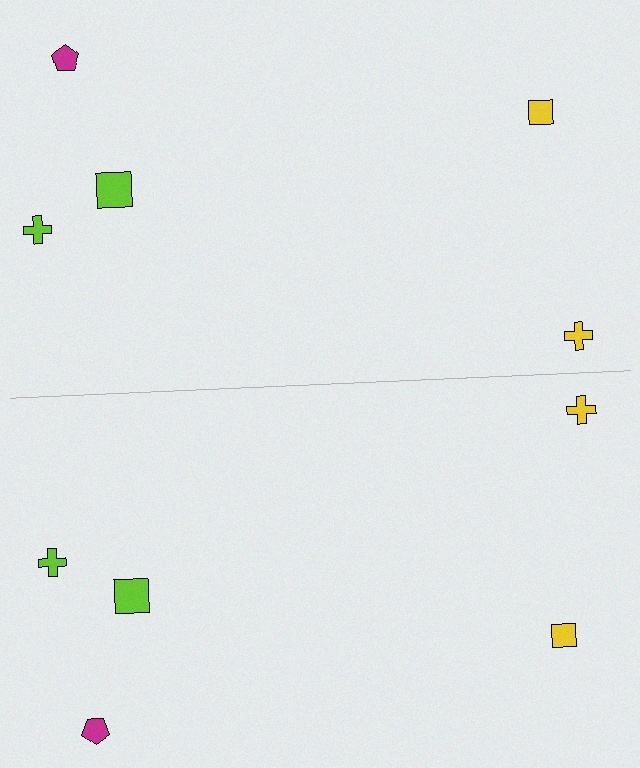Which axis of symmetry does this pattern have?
The pattern has a horizontal axis of symmetry running through the center of the image.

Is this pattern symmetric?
Yes, this pattern has bilateral (reflection) symmetry.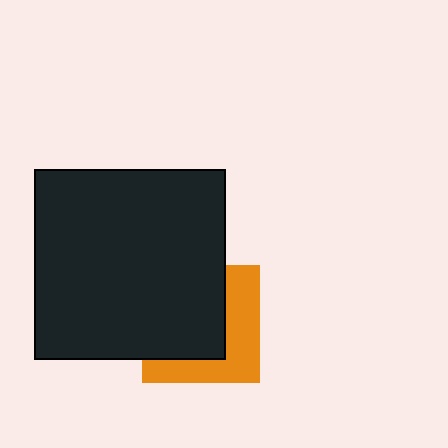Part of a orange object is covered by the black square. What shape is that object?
It is a square.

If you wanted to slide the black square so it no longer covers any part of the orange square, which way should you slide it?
Slide it toward the upper-left — that is the most direct way to separate the two shapes.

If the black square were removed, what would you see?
You would see the complete orange square.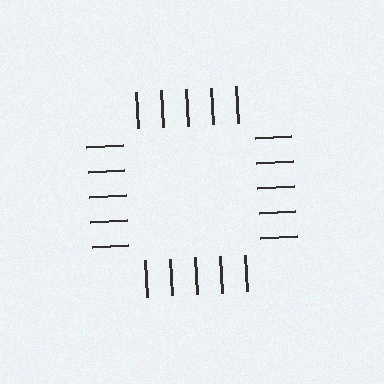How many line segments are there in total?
20 — 5 along each of the 4 edges.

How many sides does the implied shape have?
4 sides — the line-ends trace a square.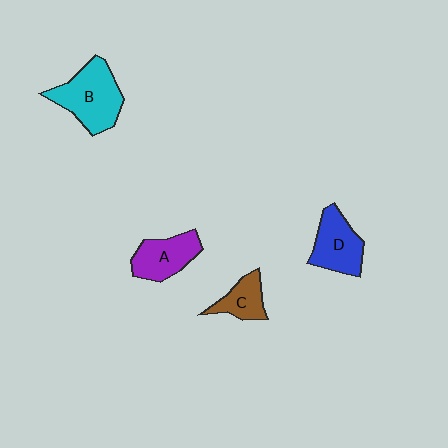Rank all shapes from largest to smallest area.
From largest to smallest: B (cyan), D (blue), A (purple), C (brown).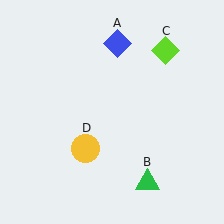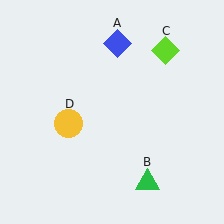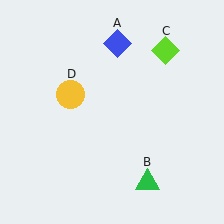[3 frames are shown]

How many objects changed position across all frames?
1 object changed position: yellow circle (object D).